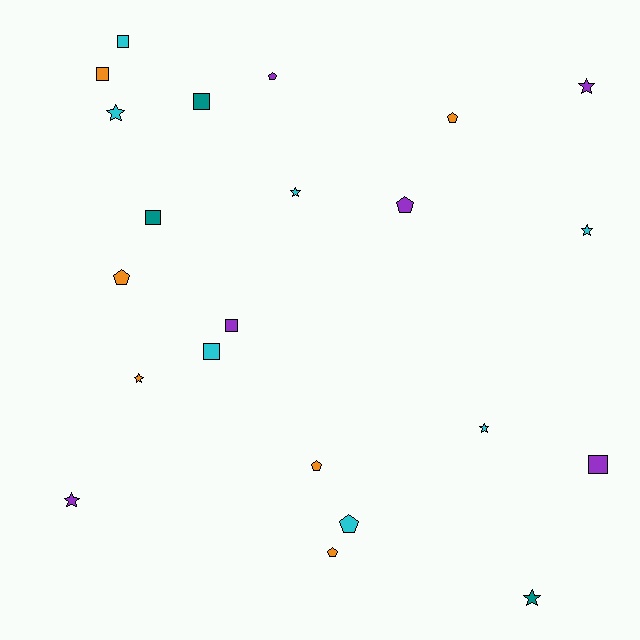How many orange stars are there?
There is 1 orange star.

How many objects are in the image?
There are 22 objects.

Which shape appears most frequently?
Star, with 8 objects.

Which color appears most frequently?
Cyan, with 7 objects.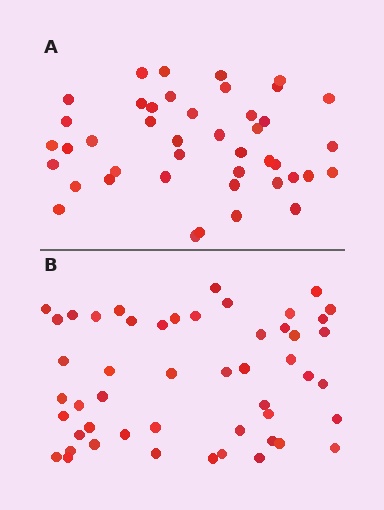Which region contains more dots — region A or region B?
Region B (the bottom region) has more dots.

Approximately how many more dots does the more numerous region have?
Region B has roughly 8 or so more dots than region A.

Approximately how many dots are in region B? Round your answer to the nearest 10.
About 50 dots.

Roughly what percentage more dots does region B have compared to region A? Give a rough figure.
About 15% more.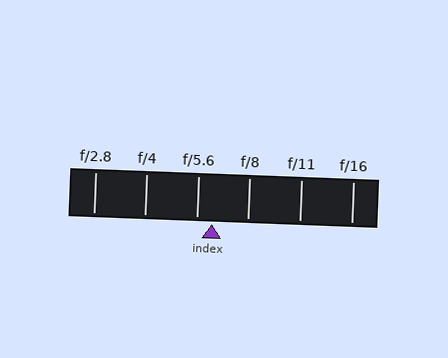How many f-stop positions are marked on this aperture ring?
There are 6 f-stop positions marked.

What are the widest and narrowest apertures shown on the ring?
The widest aperture shown is f/2.8 and the narrowest is f/16.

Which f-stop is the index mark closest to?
The index mark is closest to f/5.6.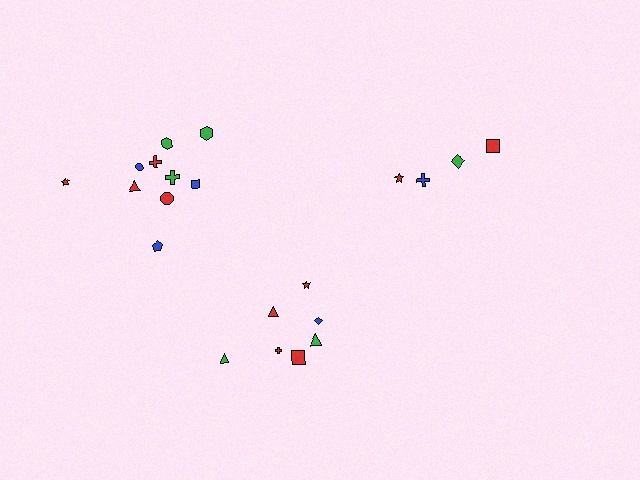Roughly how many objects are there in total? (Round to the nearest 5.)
Roughly 20 objects in total.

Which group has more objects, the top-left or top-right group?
The top-left group.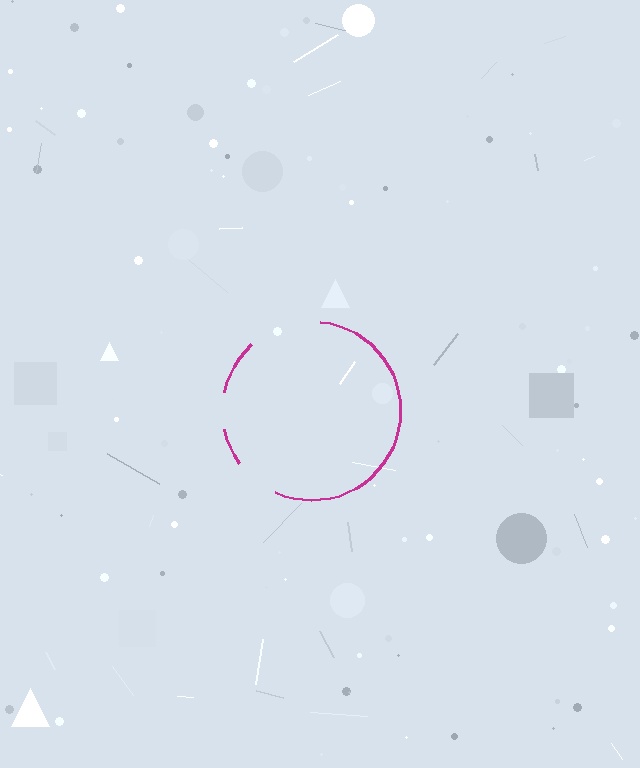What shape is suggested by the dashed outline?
The dashed outline suggests a circle.